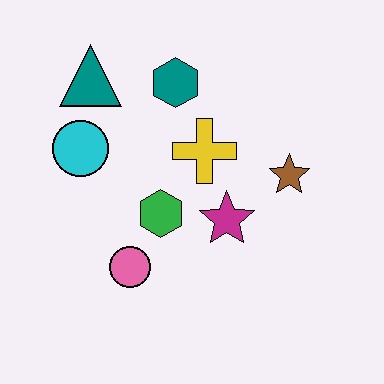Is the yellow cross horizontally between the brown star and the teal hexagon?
Yes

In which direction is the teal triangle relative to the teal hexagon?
The teal triangle is to the left of the teal hexagon.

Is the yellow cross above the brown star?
Yes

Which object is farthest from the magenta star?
The teal triangle is farthest from the magenta star.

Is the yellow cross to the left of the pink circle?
No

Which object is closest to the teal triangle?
The cyan circle is closest to the teal triangle.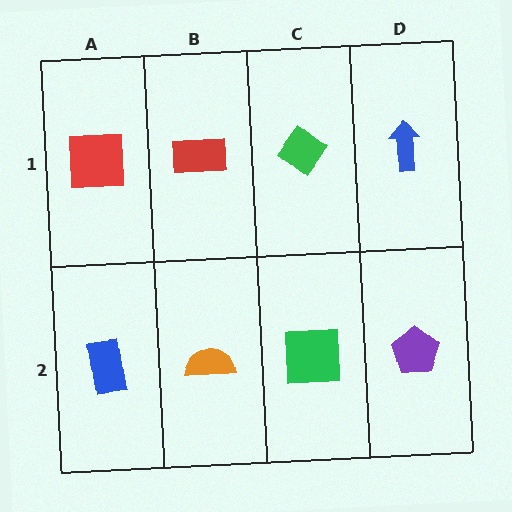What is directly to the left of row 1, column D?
A green diamond.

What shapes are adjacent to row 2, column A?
A red square (row 1, column A), an orange semicircle (row 2, column B).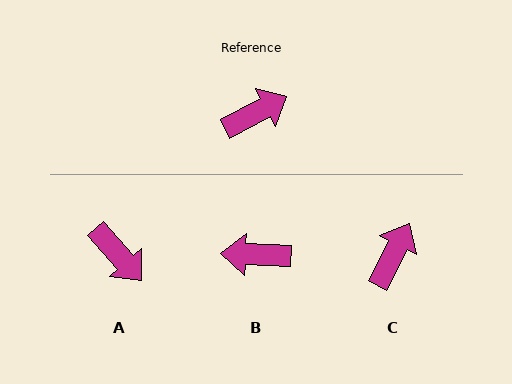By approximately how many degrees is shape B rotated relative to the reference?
Approximately 150 degrees counter-clockwise.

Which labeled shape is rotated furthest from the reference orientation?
B, about 150 degrees away.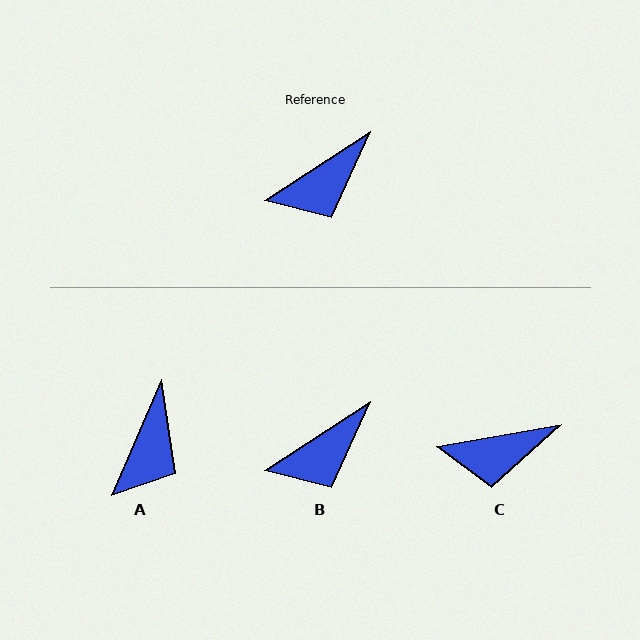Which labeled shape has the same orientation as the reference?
B.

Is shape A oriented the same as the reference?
No, it is off by about 33 degrees.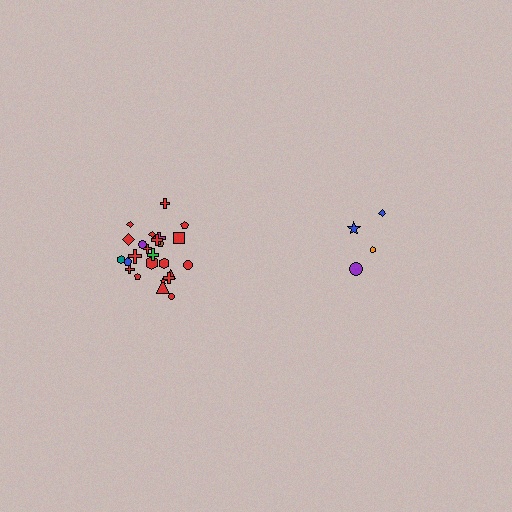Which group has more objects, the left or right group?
The left group.